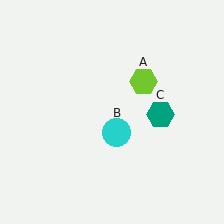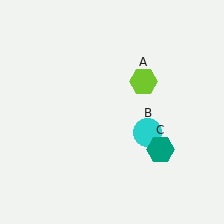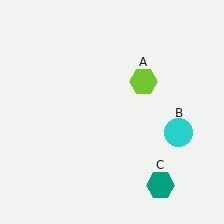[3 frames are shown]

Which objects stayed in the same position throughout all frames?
Lime hexagon (object A) remained stationary.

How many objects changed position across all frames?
2 objects changed position: cyan circle (object B), teal hexagon (object C).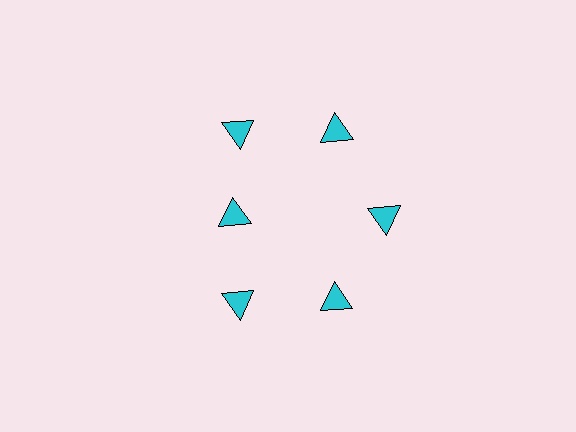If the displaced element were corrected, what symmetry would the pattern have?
It would have 6-fold rotational symmetry — the pattern would map onto itself every 60 degrees.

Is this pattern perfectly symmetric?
No. The 6 cyan triangles are arranged in a ring, but one element near the 9 o'clock position is pulled inward toward the center, breaking the 6-fold rotational symmetry.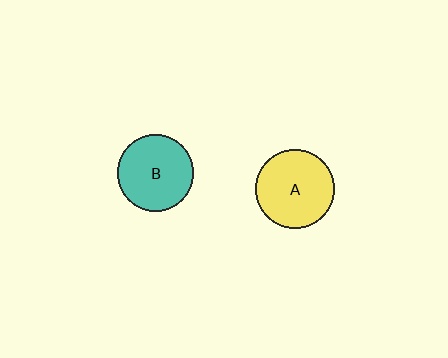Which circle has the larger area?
Circle A (yellow).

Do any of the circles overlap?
No, none of the circles overlap.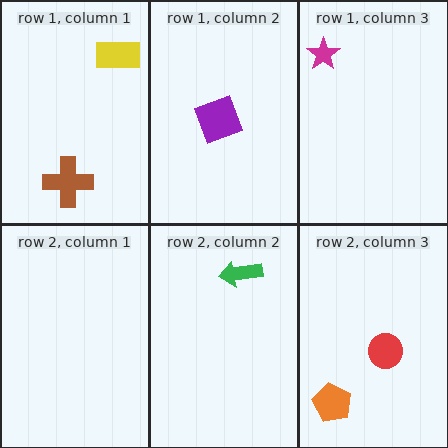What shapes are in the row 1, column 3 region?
The magenta star.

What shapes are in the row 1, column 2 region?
The purple square.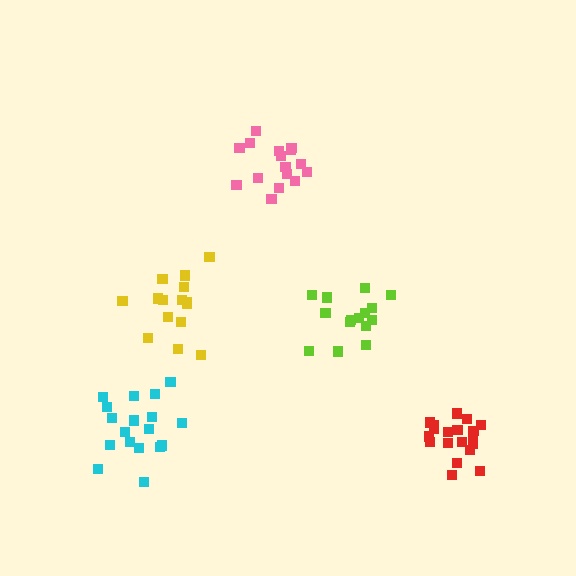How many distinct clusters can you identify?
There are 5 distinct clusters.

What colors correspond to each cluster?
The clusters are colored: lime, cyan, yellow, red, pink.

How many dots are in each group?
Group 1: 15 dots, Group 2: 19 dots, Group 3: 15 dots, Group 4: 19 dots, Group 5: 17 dots (85 total).